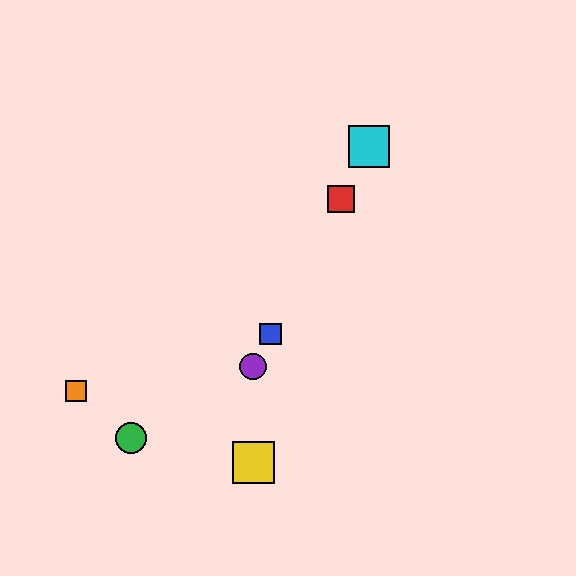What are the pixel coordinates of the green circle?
The green circle is at (131, 438).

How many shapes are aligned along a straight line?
4 shapes (the red square, the blue square, the purple circle, the cyan square) are aligned along a straight line.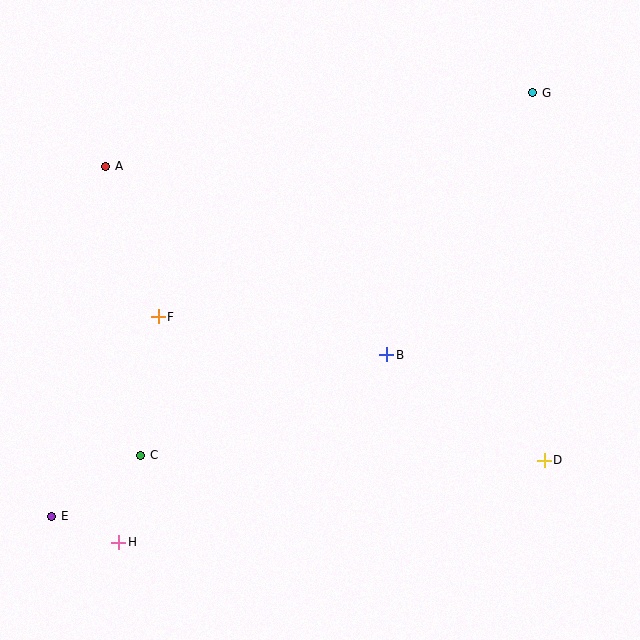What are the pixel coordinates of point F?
Point F is at (158, 317).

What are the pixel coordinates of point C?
Point C is at (141, 455).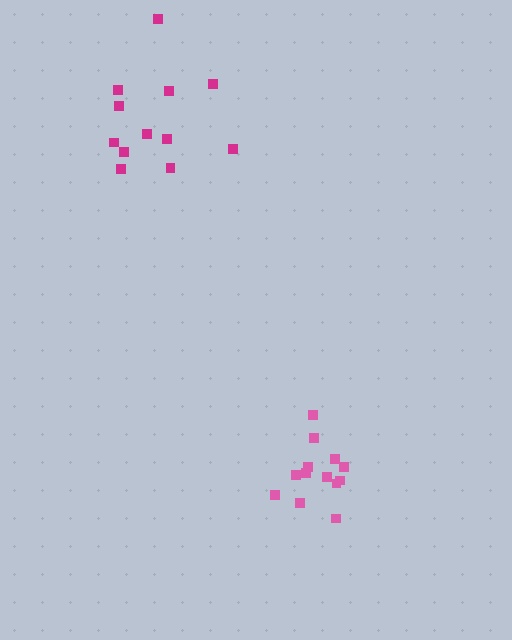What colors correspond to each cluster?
The clusters are colored: pink, magenta.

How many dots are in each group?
Group 1: 13 dots, Group 2: 12 dots (25 total).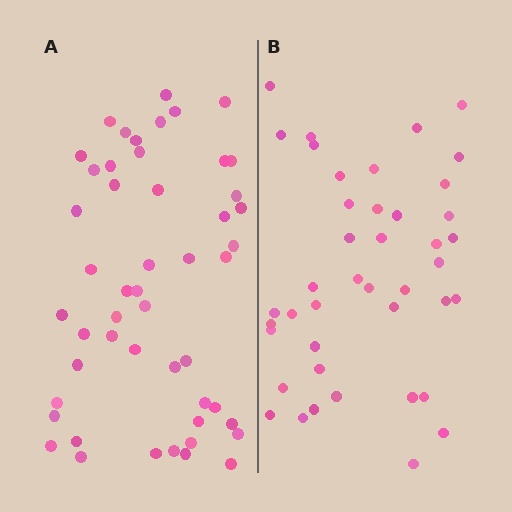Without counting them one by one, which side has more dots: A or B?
Region A (the left region) has more dots.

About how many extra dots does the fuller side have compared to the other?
Region A has roughly 8 or so more dots than region B.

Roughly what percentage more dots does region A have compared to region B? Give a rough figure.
About 20% more.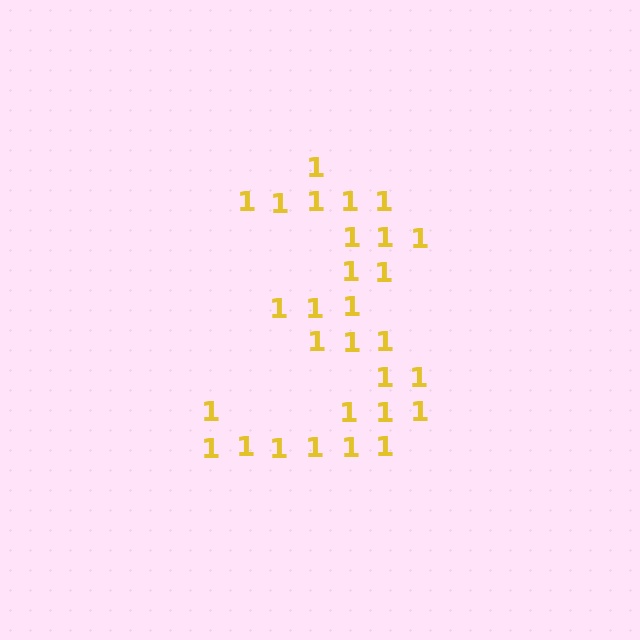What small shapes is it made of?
It is made of small digit 1's.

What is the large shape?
The large shape is the digit 3.